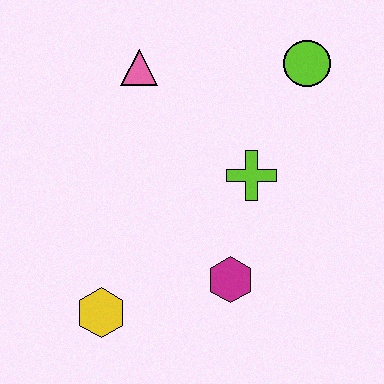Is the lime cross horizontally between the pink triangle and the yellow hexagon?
No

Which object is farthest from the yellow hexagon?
The lime circle is farthest from the yellow hexagon.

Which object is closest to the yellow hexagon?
The magenta hexagon is closest to the yellow hexagon.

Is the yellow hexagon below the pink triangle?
Yes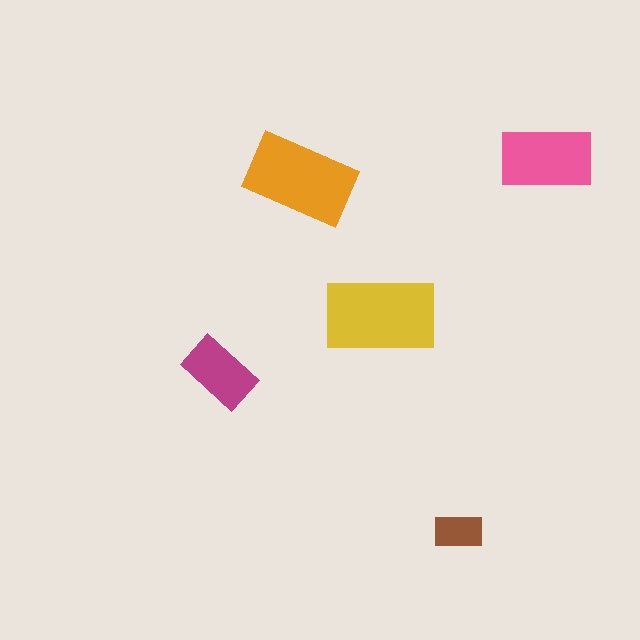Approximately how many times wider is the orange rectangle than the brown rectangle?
About 2 times wider.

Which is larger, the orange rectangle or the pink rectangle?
The orange one.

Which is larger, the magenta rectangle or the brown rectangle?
The magenta one.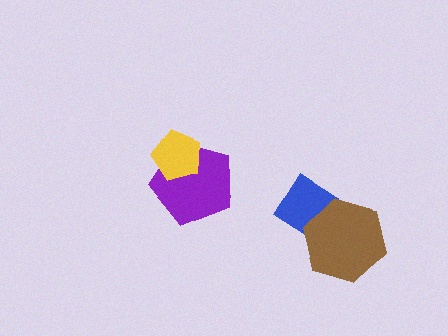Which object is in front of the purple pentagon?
The yellow pentagon is in front of the purple pentagon.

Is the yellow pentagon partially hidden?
No, no other shape covers it.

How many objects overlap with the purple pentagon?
1 object overlaps with the purple pentagon.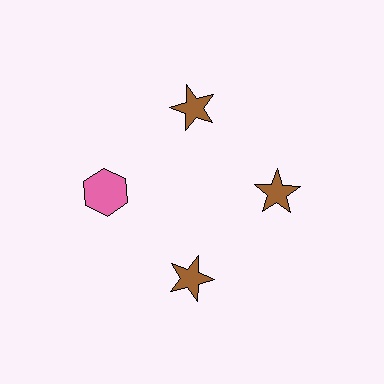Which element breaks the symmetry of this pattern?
The pink hexagon at roughly the 9 o'clock position breaks the symmetry. All other shapes are brown stars.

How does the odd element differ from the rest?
It differs in both color (pink instead of brown) and shape (hexagon instead of star).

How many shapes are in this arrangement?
There are 4 shapes arranged in a ring pattern.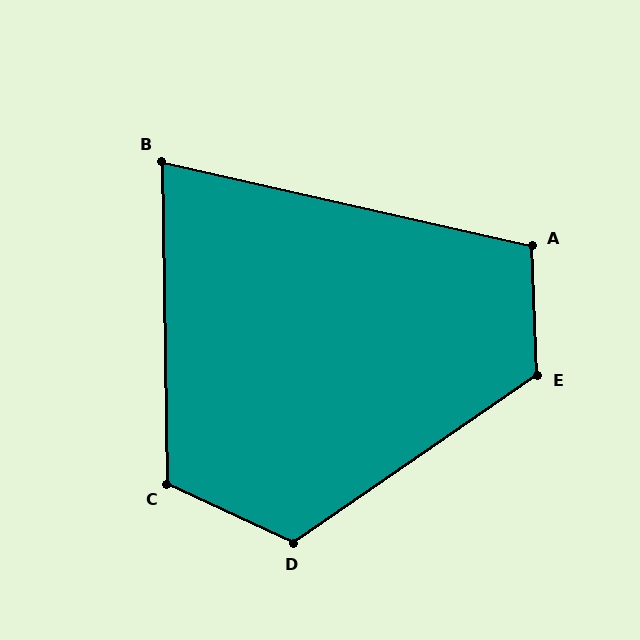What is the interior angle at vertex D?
Approximately 121 degrees (obtuse).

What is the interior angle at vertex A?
Approximately 105 degrees (obtuse).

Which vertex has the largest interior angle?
E, at approximately 122 degrees.